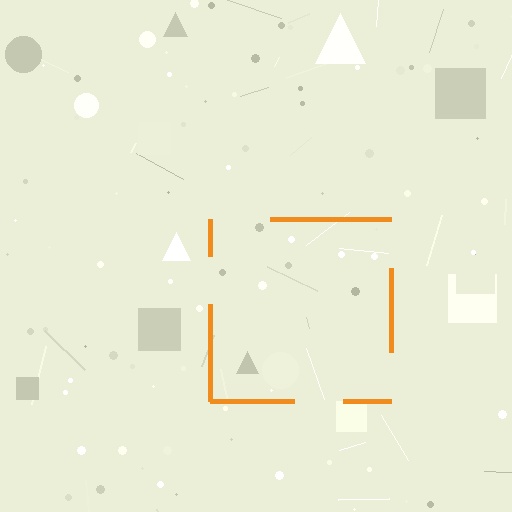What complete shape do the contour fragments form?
The contour fragments form a square.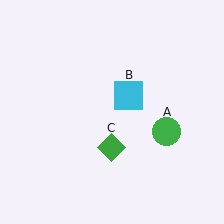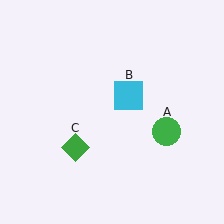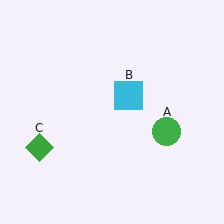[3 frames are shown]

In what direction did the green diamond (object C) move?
The green diamond (object C) moved left.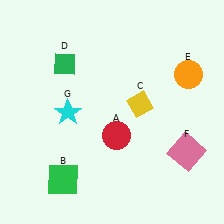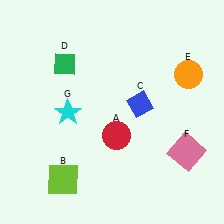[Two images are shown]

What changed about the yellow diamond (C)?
In Image 1, C is yellow. In Image 2, it changed to blue.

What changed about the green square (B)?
In Image 1, B is green. In Image 2, it changed to lime.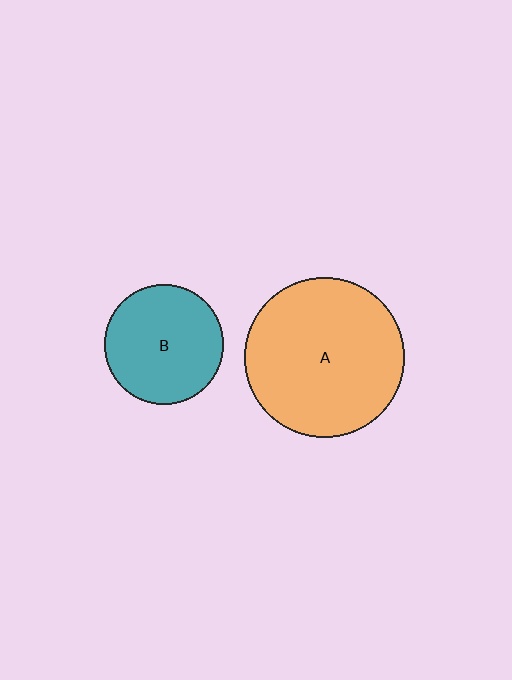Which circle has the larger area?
Circle A (orange).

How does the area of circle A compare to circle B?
Approximately 1.8 times.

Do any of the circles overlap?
No, none of the circles overlap.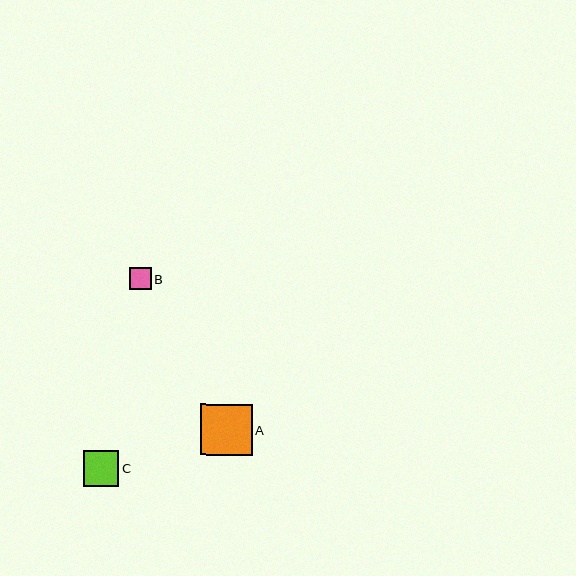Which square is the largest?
Square A is the largest with a size of approximately 52 pixels.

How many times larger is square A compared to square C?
Square A is approximately 1.5 times the size of square C.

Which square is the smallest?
Square B is the smallest with a size of approximately 22 pixels.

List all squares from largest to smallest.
From largest to smallest: A, C, B.